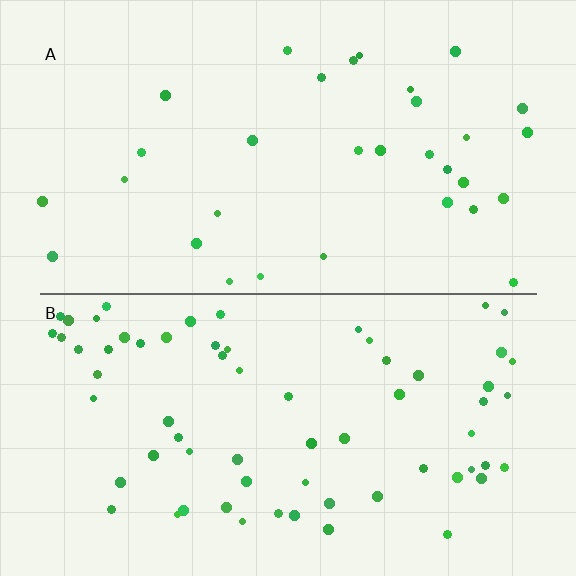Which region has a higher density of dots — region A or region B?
B (the bottom).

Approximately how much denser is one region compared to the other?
Approximately 2.1× — region B over region A.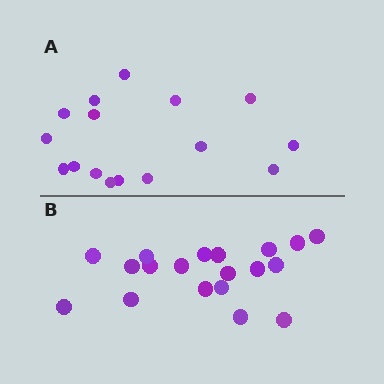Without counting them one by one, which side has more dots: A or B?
Region B (the bottom region) has more dots.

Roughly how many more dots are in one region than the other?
Region B has just a few more — roughly 2 or 3 more dots than region A.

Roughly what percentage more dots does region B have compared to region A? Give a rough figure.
About 20% more.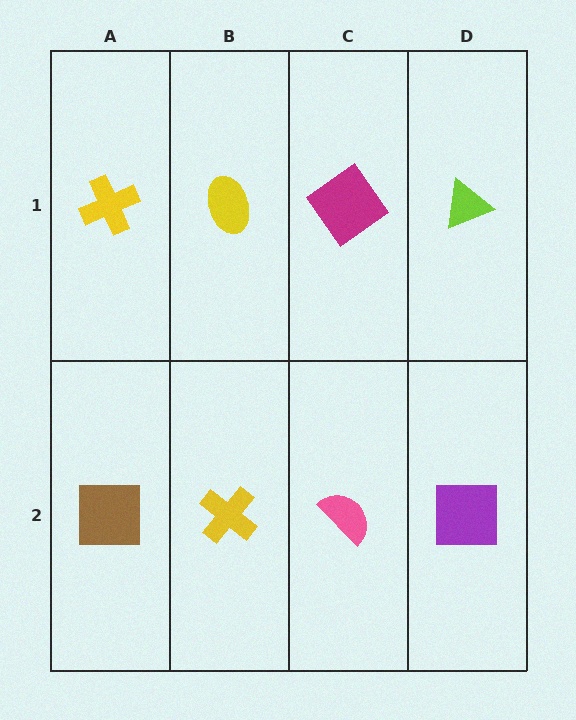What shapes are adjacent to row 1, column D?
A purple square (row 2, column D), a magenta diamond (row 1, column C).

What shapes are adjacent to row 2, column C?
A magenta diamond (row 1, column C), a yellow cross (row 2, column B), a purple square (row 2, column D).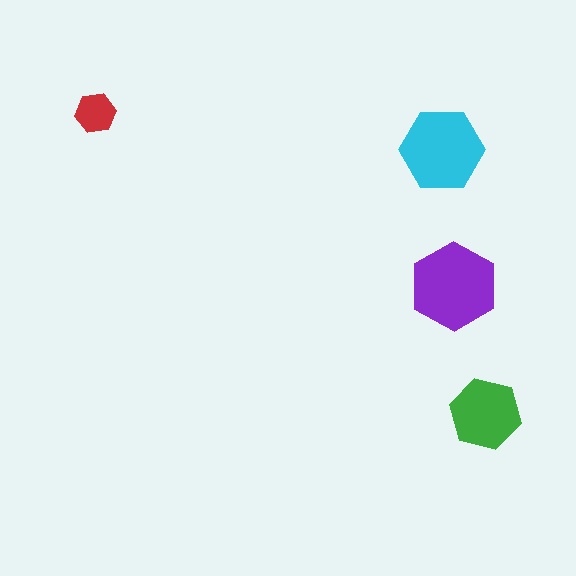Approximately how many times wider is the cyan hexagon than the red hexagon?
About 2 times wider.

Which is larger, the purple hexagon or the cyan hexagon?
The purple one.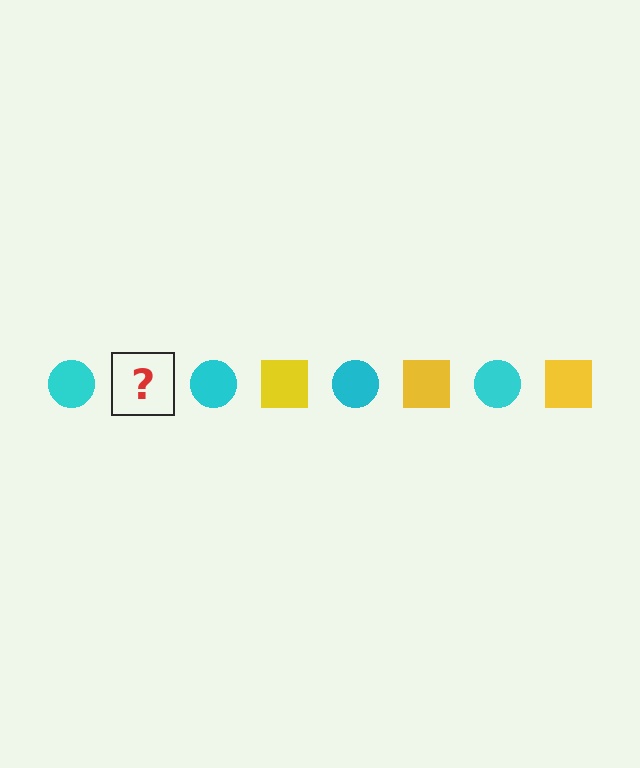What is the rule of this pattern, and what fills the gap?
The rule is that the pattern alternates between cyan circle and yellow square. The gap should be filled with a yellow square.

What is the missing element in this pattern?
The missing element is a yellow square.